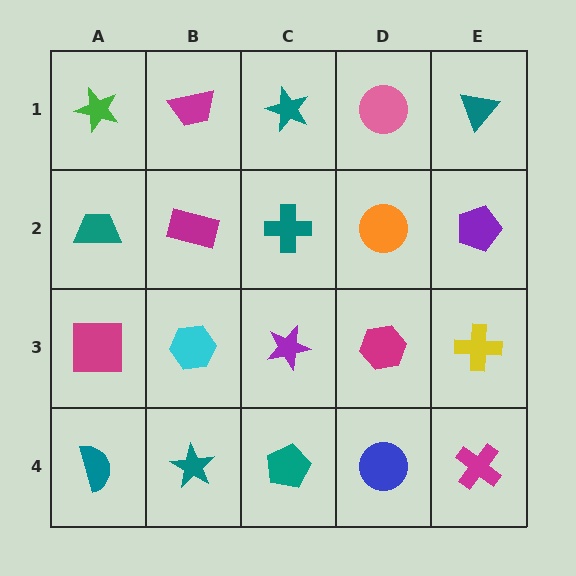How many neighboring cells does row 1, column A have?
2.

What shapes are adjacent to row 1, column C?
A teal cross (row 2, column C), a magenta trapezoid (row 1, column B), a pink circle (row 1, column D).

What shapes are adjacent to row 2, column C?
A teal star (row 1, column C), a purple star (row 3, column C), a magenta rectangle (row 2, column B), an orange circle (row 2, column D).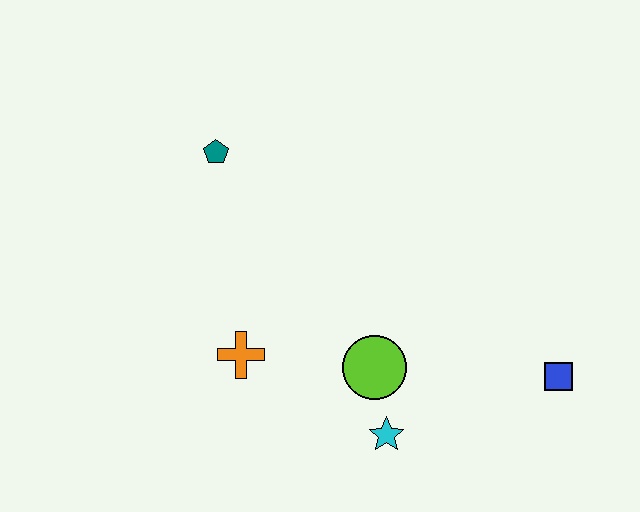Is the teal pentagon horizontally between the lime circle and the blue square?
No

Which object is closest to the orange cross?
The lime circle is closest to the orange cross.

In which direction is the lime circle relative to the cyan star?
The lime circle is above the cyan star.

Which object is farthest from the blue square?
The teal pentagon is farthest from the blue square.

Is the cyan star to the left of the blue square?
Yes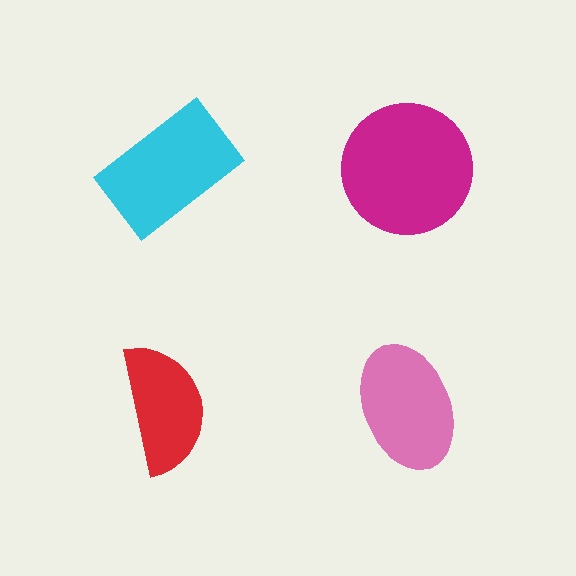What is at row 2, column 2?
A pink ellipse.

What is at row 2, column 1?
A red semicircle.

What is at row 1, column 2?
A magenta circle.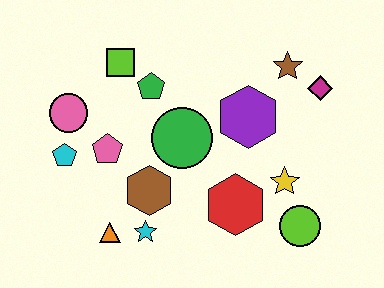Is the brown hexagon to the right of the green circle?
No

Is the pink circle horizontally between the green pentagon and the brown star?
No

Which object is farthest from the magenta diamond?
The cyan pentagon is farthest from the magenta diamond.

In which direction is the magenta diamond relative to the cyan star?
The magenta diamond is to the right of the cyan star.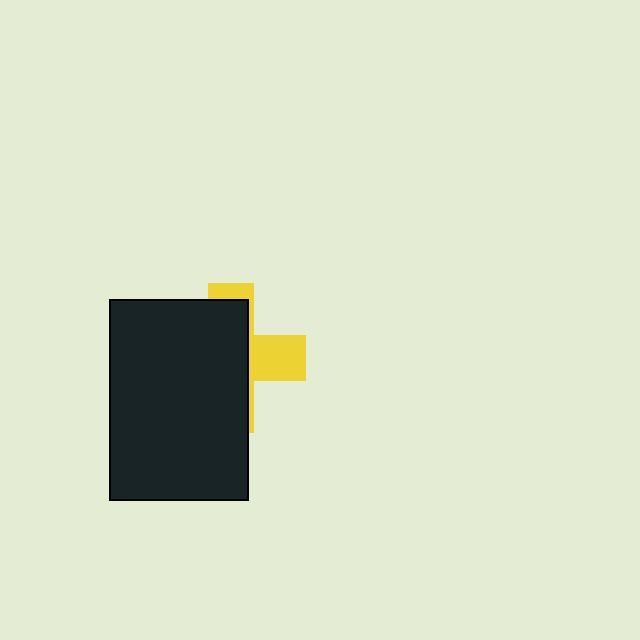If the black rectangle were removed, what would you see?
You would see the complete yellow cross.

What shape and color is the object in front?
The object in front is a black rectangle.